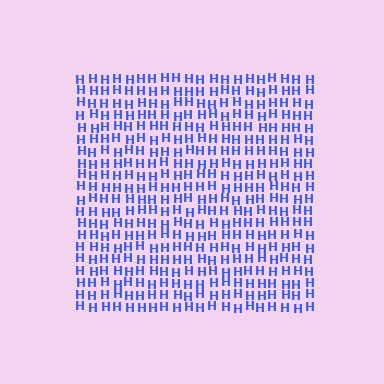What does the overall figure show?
The overall figure shows a square.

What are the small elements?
The small elements are letter H's.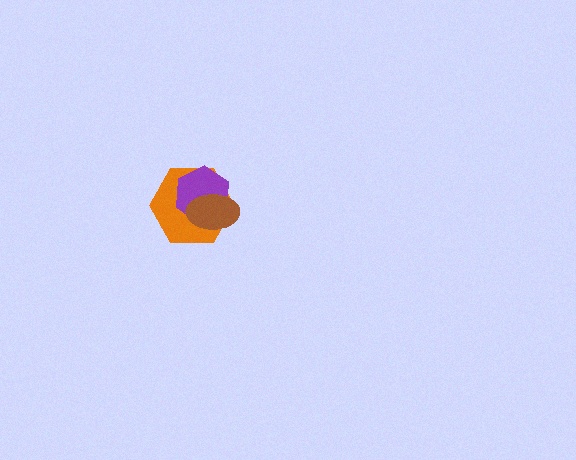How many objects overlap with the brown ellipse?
2 objects overlap with the brown ellipse.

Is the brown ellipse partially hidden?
No, no other shape covers it.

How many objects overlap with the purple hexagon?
2 objects overlap with the purple hexagon.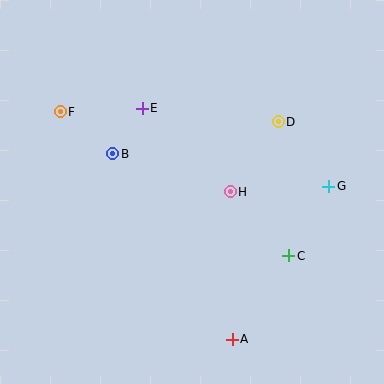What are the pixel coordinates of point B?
Point B is at (113, 154).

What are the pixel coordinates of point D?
Point D is at (278, 122).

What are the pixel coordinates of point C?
Point C is at (289, 256).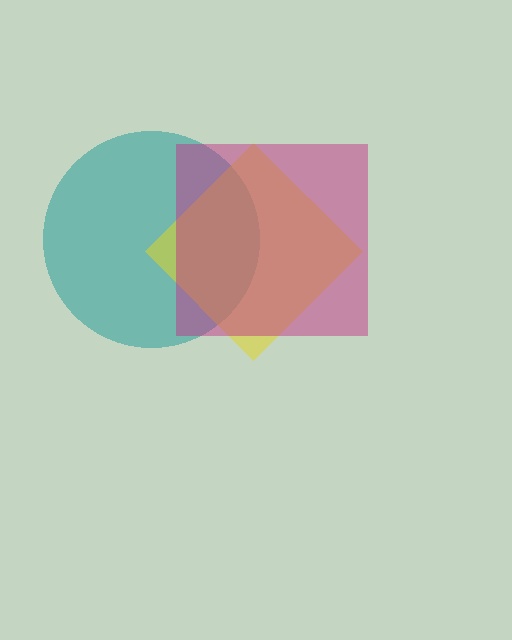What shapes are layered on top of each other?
The layered shapes are: a teal circle, a yellow diamond, a magenta square.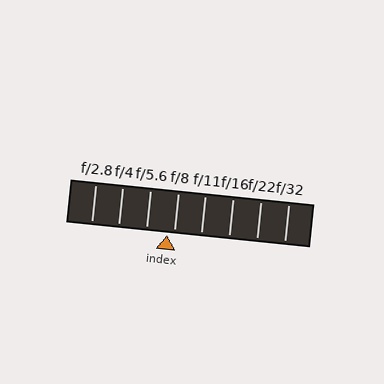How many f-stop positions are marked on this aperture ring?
There are 8 f-stop positions marked.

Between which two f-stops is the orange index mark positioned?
The index mark is between f/5.6 and f/8.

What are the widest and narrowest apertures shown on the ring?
The widest aperture shown is f/2.8 and the narrowest is f/32.